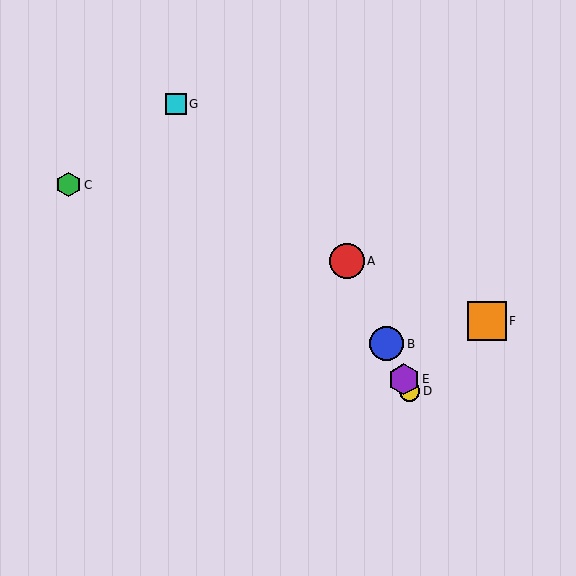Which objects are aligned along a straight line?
Objects A, B, D, E are aligned along a straight line.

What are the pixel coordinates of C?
Object C is at (68, 185).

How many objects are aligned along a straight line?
4 objects (A, B, D, E) are aligned along a straight line.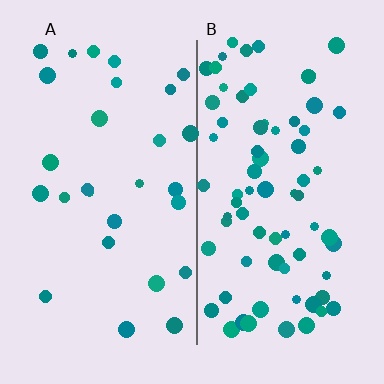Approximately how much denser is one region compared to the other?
Approximately 2.6× — region B over region A.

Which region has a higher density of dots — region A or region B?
B (the right).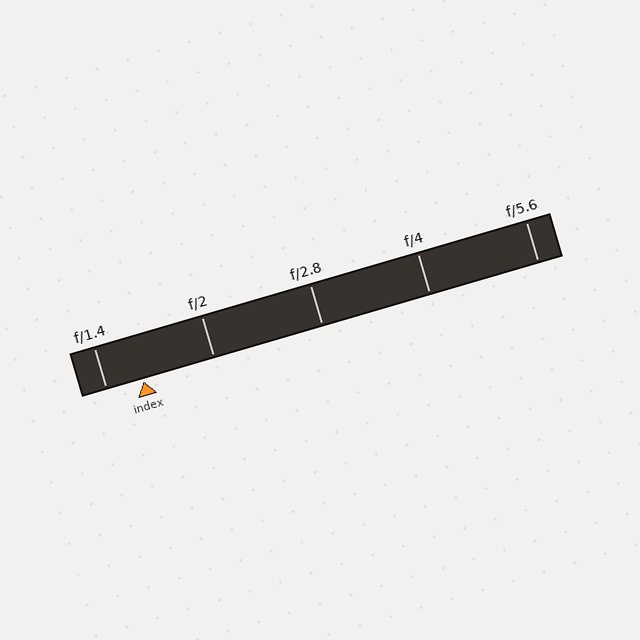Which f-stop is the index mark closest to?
The index mark is closest to f/1.4.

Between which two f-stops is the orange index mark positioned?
The index mark is between f/1.4 and f/2.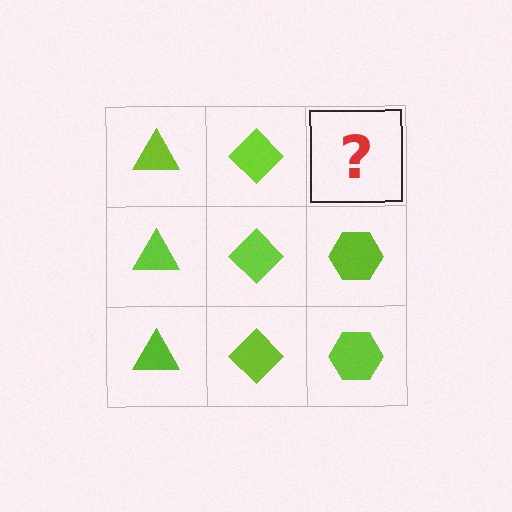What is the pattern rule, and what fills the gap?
The rule is that each column has a consistent shape. The gap should be filled with a lime hexagon.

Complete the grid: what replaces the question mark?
The question mark should be replaced with a lime hexagon.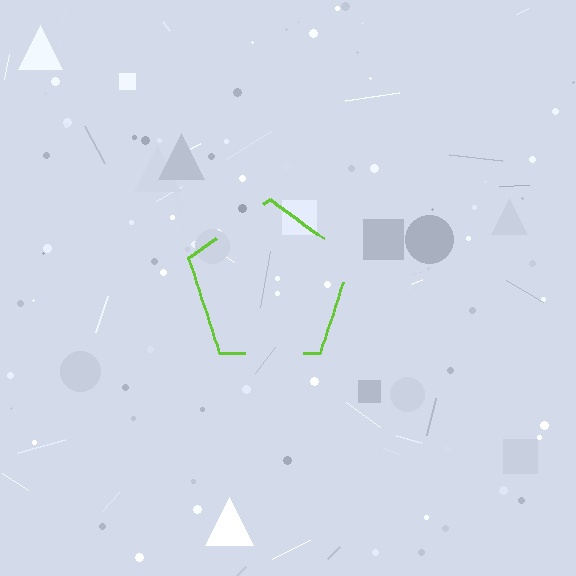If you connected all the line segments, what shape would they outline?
They would outline a pentagon.